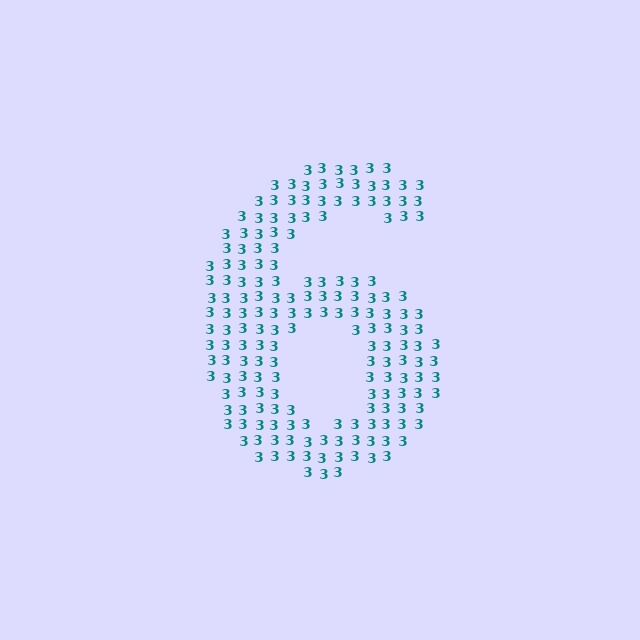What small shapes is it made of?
It is made of small digit 3's.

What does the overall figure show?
The overall figure shows the digit 6.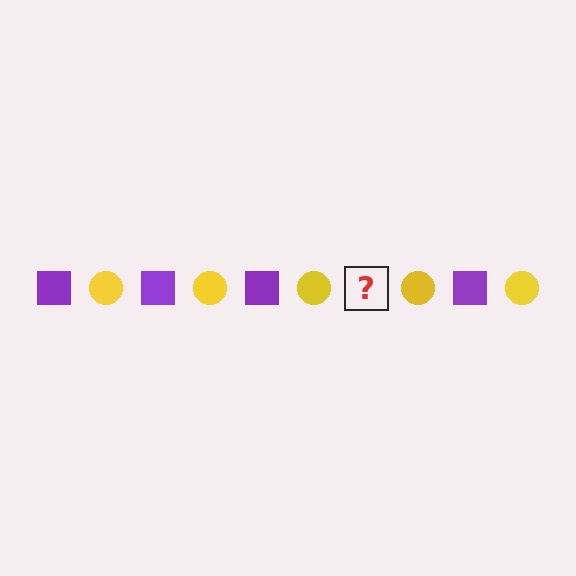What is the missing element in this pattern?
The missing element is a purple square.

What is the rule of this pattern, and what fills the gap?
The rule is that the pattern alternates between purple square and yellow circle. The gap should be filled with a purple square.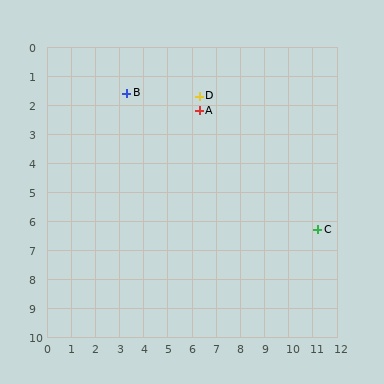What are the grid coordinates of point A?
Point A is at approximately (6.3, 2.2).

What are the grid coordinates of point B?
Point B is at approximately (3.3, 1.6).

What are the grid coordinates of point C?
Point C is at approximately (11.2, 6.3).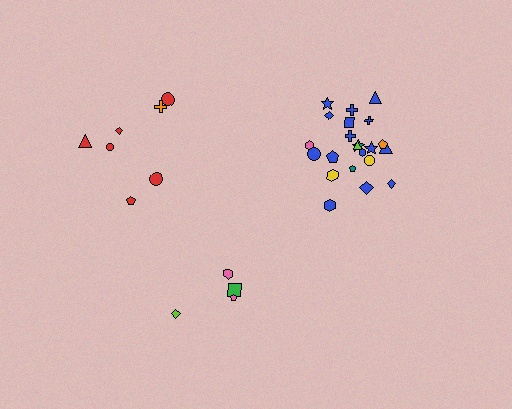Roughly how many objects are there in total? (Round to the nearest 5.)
Roughly 35 objects in total.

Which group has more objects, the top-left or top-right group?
The top-right group.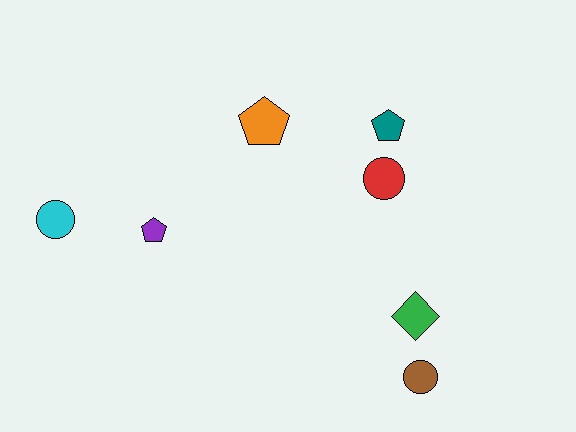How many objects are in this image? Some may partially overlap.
There are 7 objects.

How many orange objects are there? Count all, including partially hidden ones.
There is 1 orange object.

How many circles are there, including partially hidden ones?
There are 3 circles.